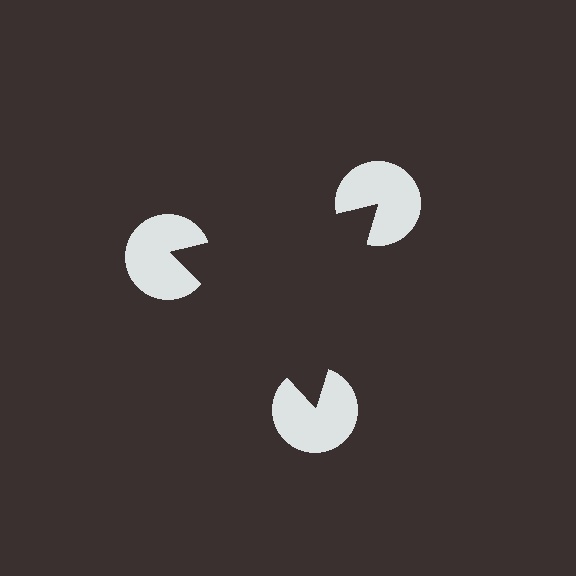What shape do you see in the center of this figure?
An illusory triangle — its edges are inferred from the aligned wedge cuts in the pac-man discs, not physically drawn.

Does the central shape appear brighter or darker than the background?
It typically appears slightly darker than the background, even though no actual brightness change is drawn.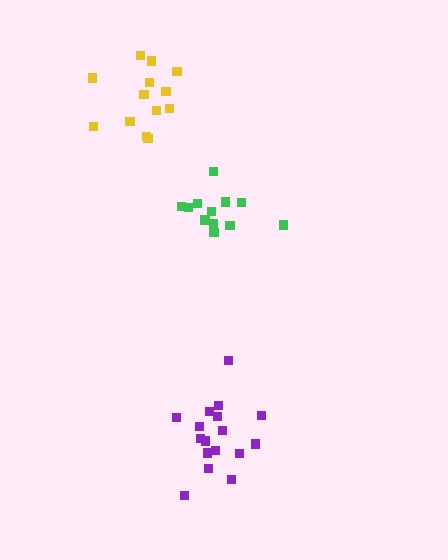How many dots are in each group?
Group 1: 17 dots, Group 2: 12 dots, Group 3: 13 dots (42 total).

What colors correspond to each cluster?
The clusters are colored: purple, green, yellow.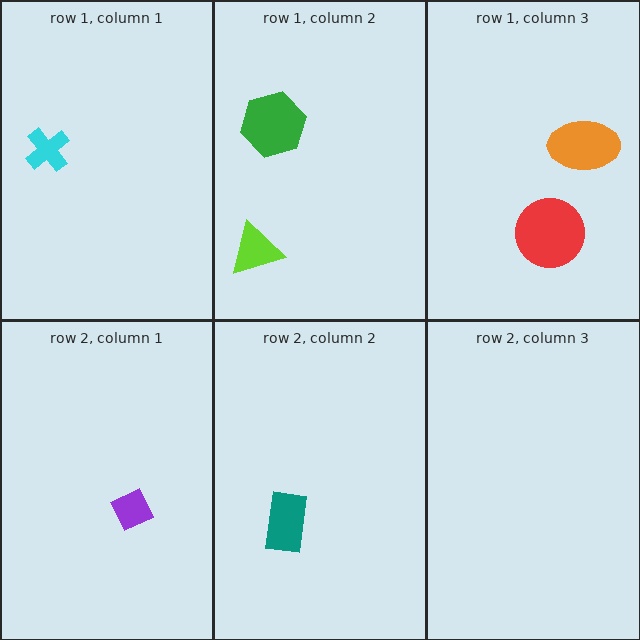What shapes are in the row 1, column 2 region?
The green hexagon, the lime triangle.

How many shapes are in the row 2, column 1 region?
1.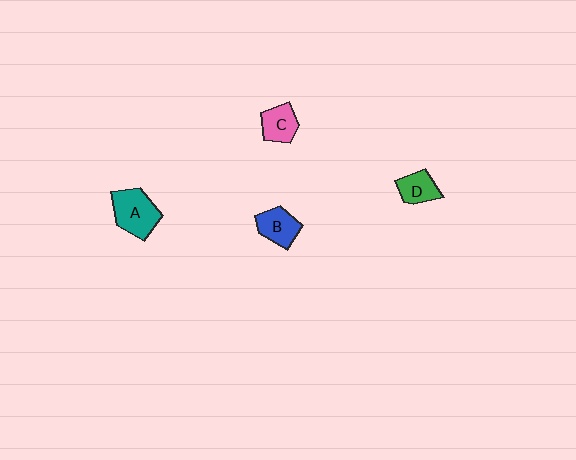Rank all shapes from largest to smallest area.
From largest to smallest: A (teal), B (blue), C (pink), D (green).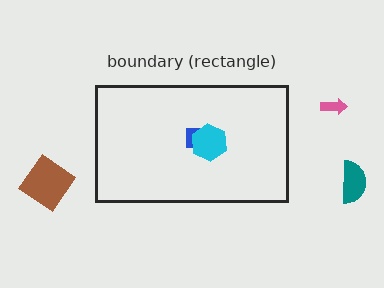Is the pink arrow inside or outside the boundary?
Outside.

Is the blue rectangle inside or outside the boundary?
Inside.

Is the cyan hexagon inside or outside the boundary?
Inside.